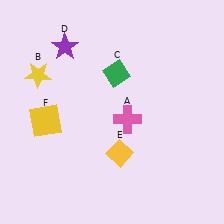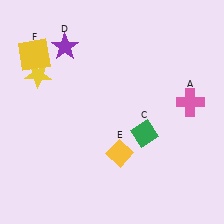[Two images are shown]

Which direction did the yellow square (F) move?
The yellow square (F) moved up.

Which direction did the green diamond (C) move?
The green diamond (C) moved down.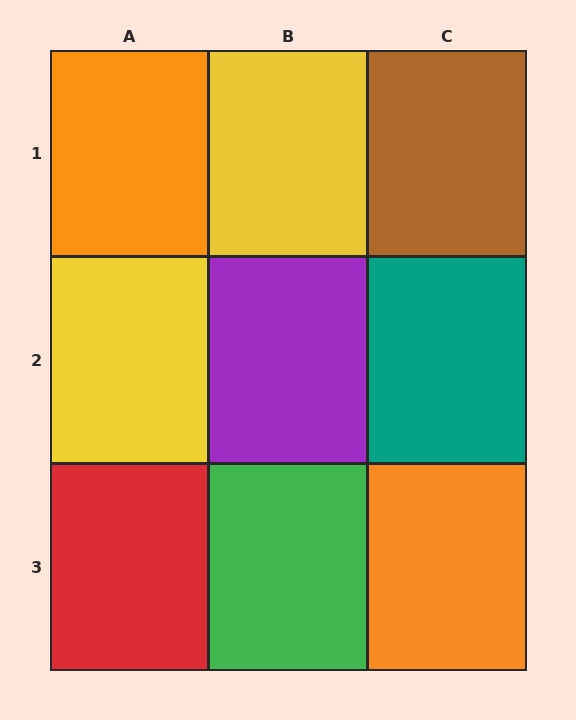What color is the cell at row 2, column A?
Yellow.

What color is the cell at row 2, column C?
Teal.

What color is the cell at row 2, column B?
Purple.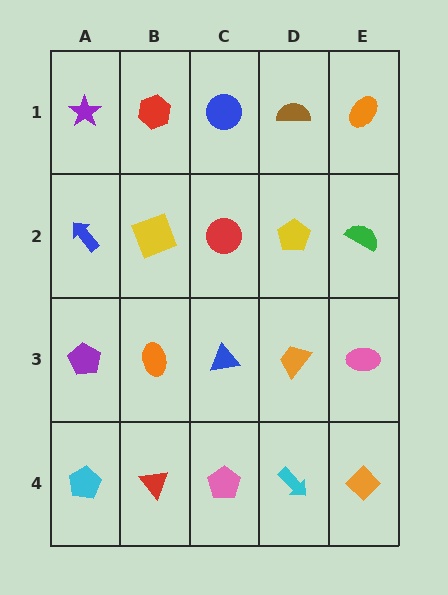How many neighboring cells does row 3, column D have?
4.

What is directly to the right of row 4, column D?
An orange diamond.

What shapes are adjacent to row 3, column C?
A red circle (row 2, column C), a pink pentagon (row 4, column C), an orange ellipse (row 3, column B), an orange trapezoid (row 3, column D).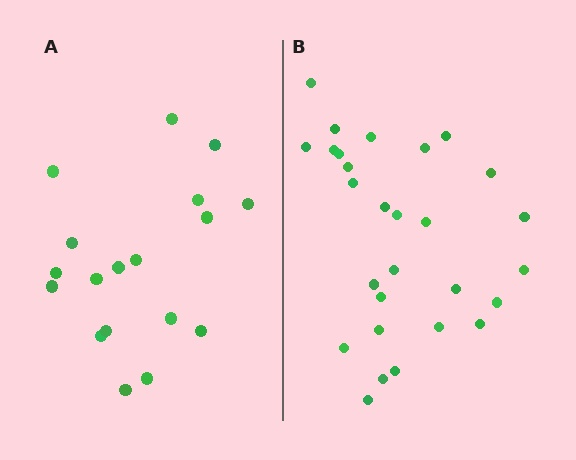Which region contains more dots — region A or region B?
Region B (the right region) has more dots.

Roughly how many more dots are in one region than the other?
Region B has roughly 10 or so more dots than region A.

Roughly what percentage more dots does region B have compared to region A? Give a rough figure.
About 55% more.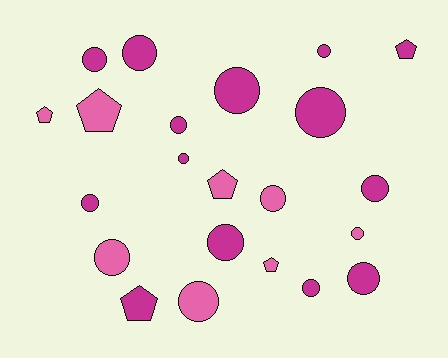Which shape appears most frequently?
Circle, with 16 objects.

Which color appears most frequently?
Magenta, with 14 objects.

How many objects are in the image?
There are 22 objects.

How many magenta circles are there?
There are 12 magenta circles.